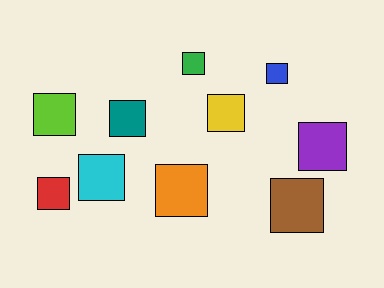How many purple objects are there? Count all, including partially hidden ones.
There is 1 purple object.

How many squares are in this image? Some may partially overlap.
There are 10 squares.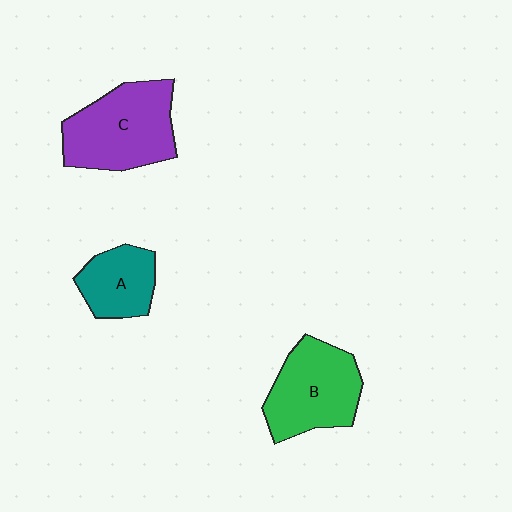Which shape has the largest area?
Shape C (purple).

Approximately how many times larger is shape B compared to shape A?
Approximately 1.5 times.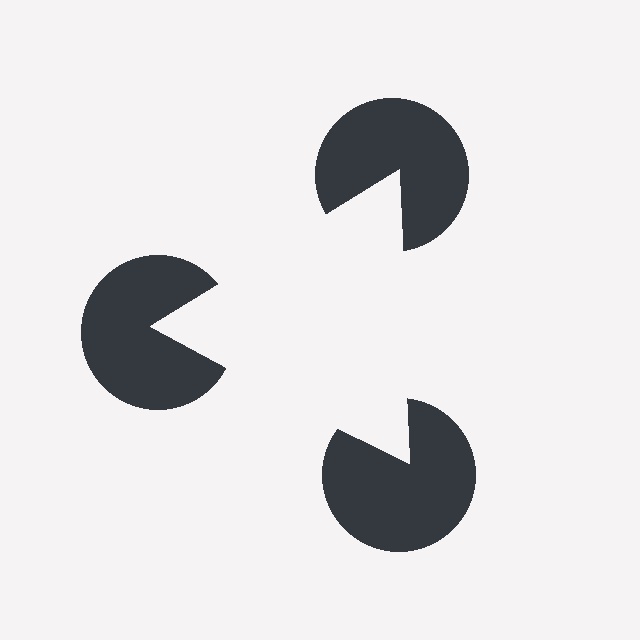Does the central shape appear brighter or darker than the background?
It typically appears slightly brighter than the background, even though no actual brightness change is drawn.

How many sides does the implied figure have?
3 sides.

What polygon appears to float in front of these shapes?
An illusory triangle — its edges are inferred from the aligned wedge cuts in the pac-man discs, not physically drawn.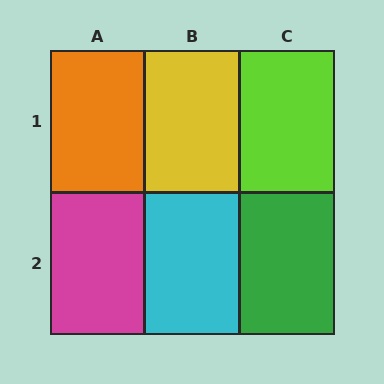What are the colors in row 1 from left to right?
Orange, yellow, lime.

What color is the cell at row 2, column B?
Cyan.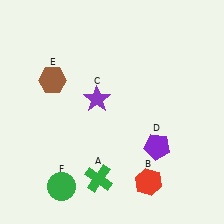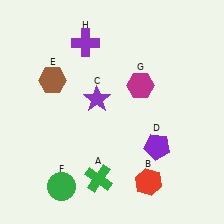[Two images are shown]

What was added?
A magenta hexagon (G), a purple cross (H) were added in Image 2.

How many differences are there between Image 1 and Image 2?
There are 2 differences between the two images.